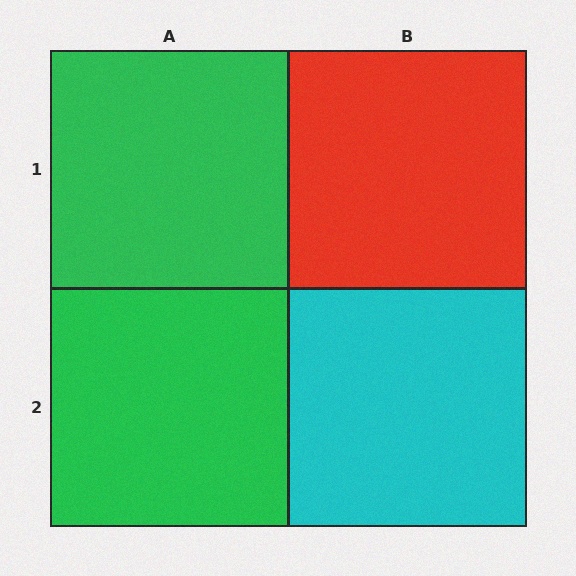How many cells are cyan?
1 cell is cyan.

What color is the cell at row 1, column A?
Green.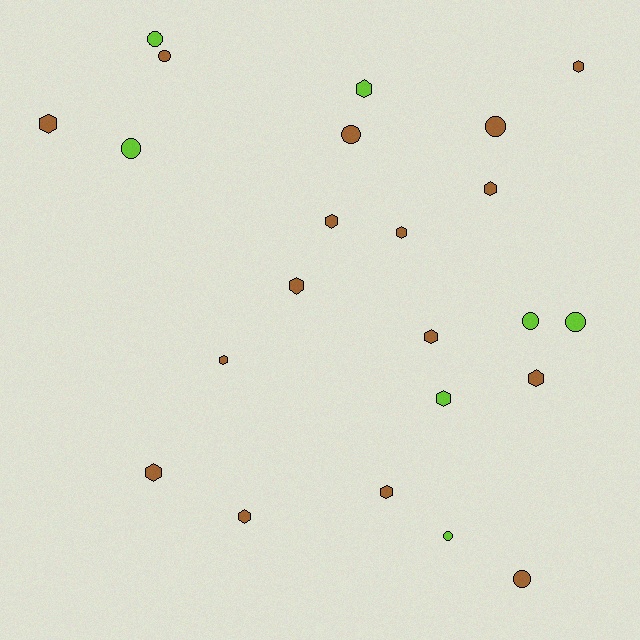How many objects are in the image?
There are 23 objects.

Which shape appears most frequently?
Hexagon, with 14 objects.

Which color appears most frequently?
Brown, with 16 objects.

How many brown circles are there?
There are 4 brown circles.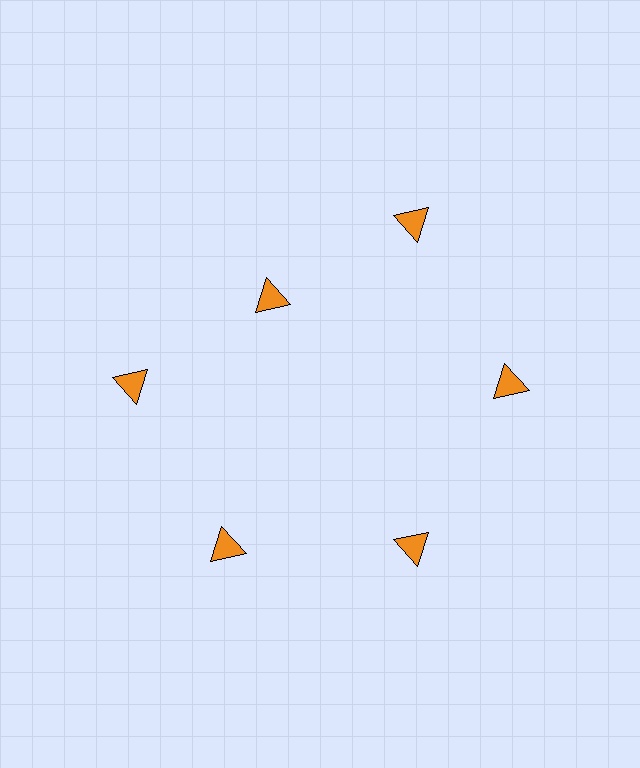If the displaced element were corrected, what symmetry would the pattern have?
It would have 6-fold rotational symmetry — the pattern would map onto itself every 60 degrees.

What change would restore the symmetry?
The symmetry would be restored by moving it outward, back onto the ring so that all 6 triangles sit at equal angles and equal distance from the center.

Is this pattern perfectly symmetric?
No. The 6 orange triangles are arranged in a ring, but one element near the 11 o'clock position is pulled inward toward the center, breaking the 6-fold rotational symmetry.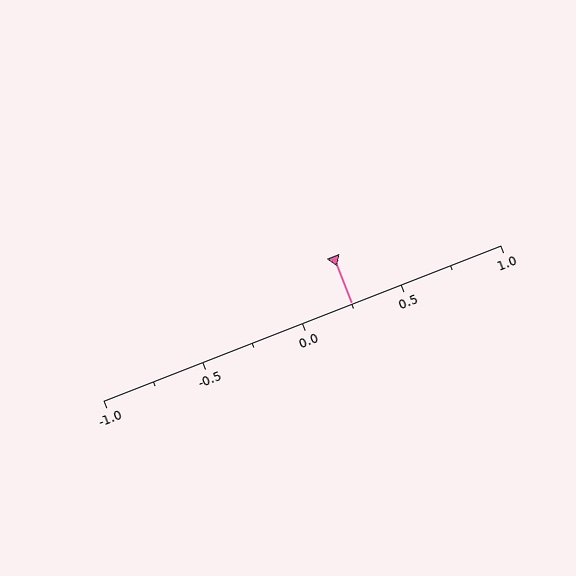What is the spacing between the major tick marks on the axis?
The major ticks are spaced 0.5 apart.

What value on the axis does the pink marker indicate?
The marker indicates approximately 0.25.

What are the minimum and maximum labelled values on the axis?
The axis runs from -1.0 to 1.0.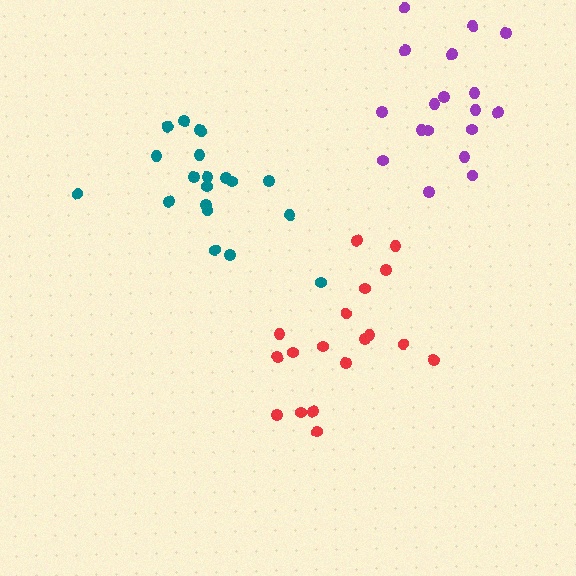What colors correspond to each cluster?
The clusters are colored: teal, red, purple.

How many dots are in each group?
Group 1: 20 dots, Group 2: 18 dots, Group 3: 18 dots (56 total).